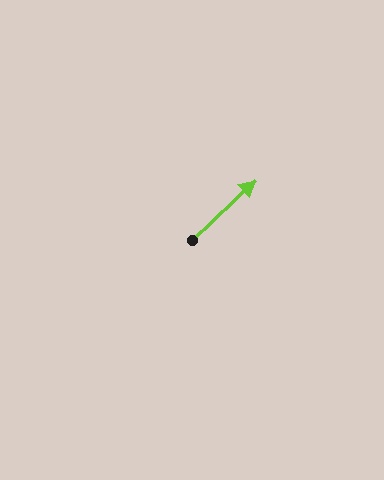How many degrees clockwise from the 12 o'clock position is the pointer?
Approximately 46 degrees.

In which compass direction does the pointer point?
Northeast.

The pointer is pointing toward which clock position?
Roughly 2 o'clock.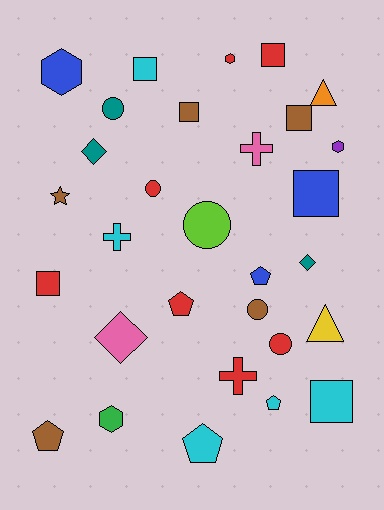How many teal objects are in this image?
There are 3 teal objects.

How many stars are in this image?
There is 1 star.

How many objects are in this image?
There are 30 objects.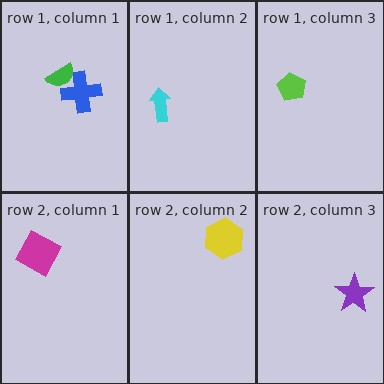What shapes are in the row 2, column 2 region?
The yellow hexagon.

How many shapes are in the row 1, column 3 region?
1.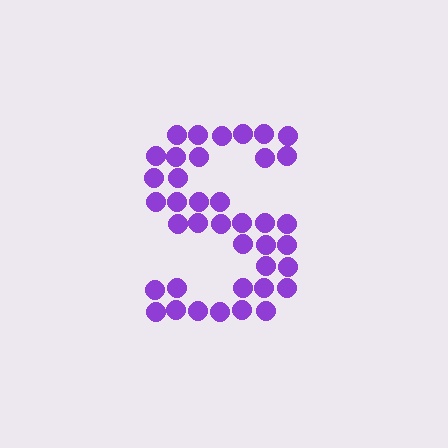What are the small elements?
The small elements are circles.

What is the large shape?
The large shape is the letter S.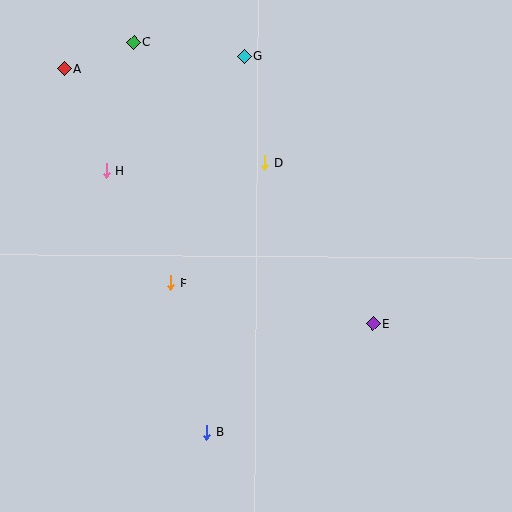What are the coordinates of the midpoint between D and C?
The midpoint between D and C is at (199, 103).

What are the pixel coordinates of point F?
Point F is at (170, 283).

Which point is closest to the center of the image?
Point F at (170, 283) is closest to the center.